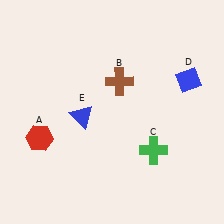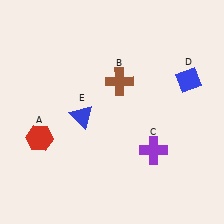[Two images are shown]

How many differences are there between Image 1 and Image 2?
There is 1 difference between the two images.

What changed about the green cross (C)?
In Image 1, C is green. In Image 2, it changed to purple.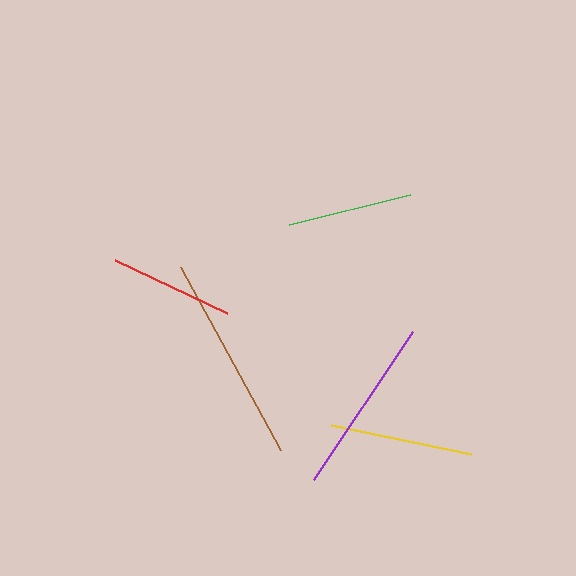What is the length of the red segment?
The red segment is approximately 124 pixels long.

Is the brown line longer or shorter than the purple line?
The brown line is longer than the purple line.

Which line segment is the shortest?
The red line is the shortest at approximately 124 pixels.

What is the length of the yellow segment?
The yellow segment is approximately 143 pixels long.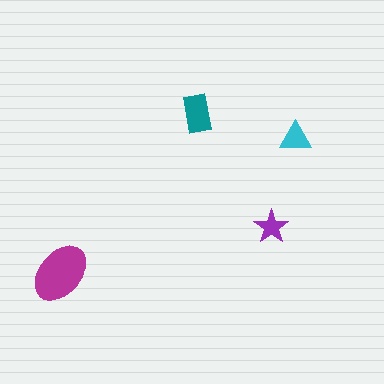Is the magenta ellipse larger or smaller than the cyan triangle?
Larger.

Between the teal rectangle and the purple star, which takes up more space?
The teal rectangle.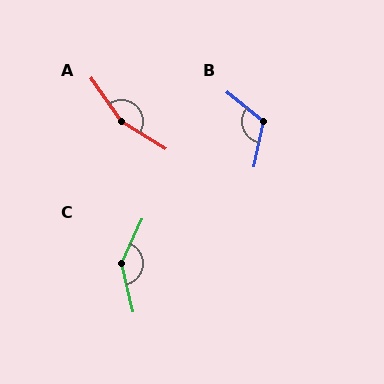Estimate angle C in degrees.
Approximately 142 degrees.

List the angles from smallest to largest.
B (118°), C (142°), A (156°).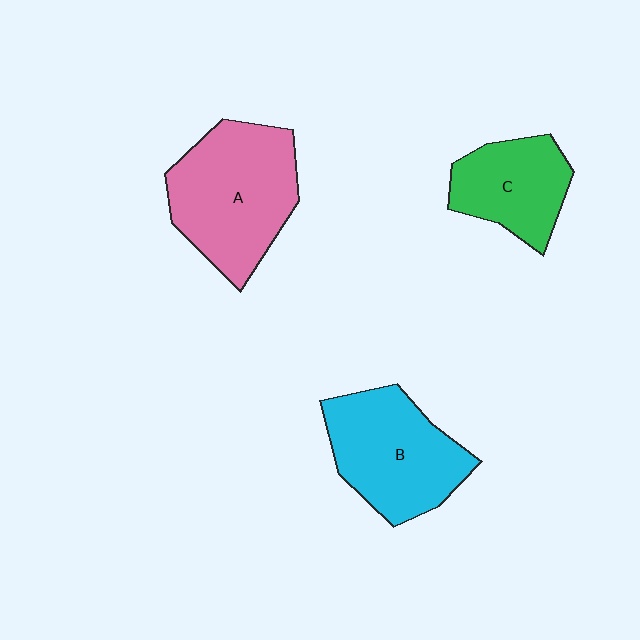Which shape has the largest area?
Shape A (pink).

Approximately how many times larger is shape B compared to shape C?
Approximately 1.4 times.